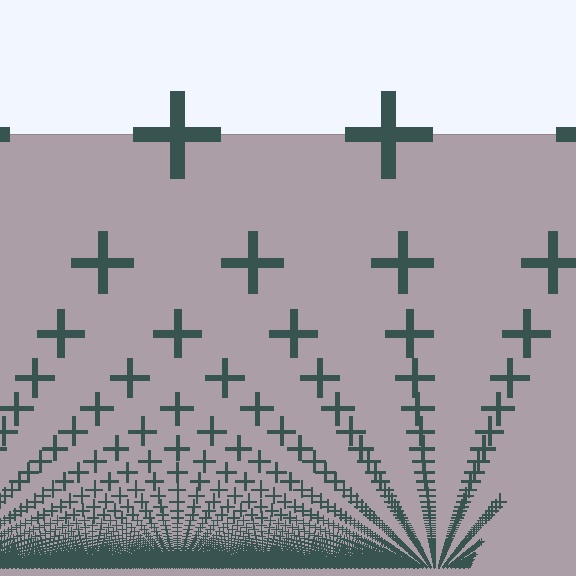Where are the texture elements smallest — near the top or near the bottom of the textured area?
Near the bottom.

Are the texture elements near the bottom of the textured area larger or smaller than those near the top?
Smaller. The gradient is inverted — elements near the bottom are smaller and denser.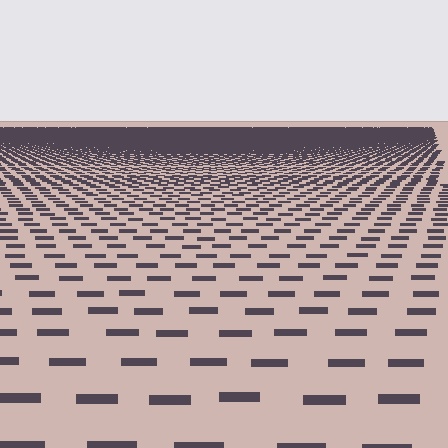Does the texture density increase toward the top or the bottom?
Density increases toward the top.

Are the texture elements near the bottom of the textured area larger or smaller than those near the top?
Larger. Near the bottom, elements are closer to the viewer and appear at a bigger on-screen size.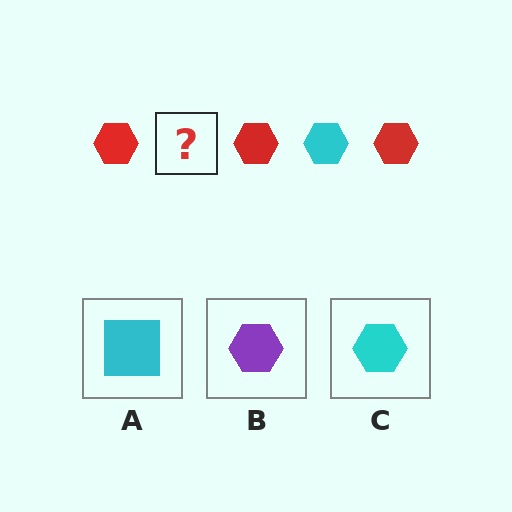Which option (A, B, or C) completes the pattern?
C.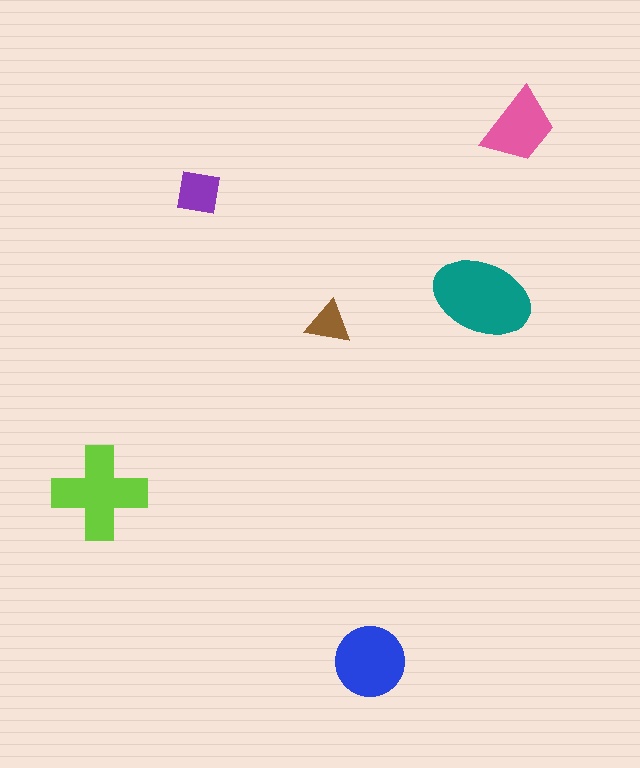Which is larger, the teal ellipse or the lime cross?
The teal ellipse.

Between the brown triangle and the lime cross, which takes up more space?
The lime cross.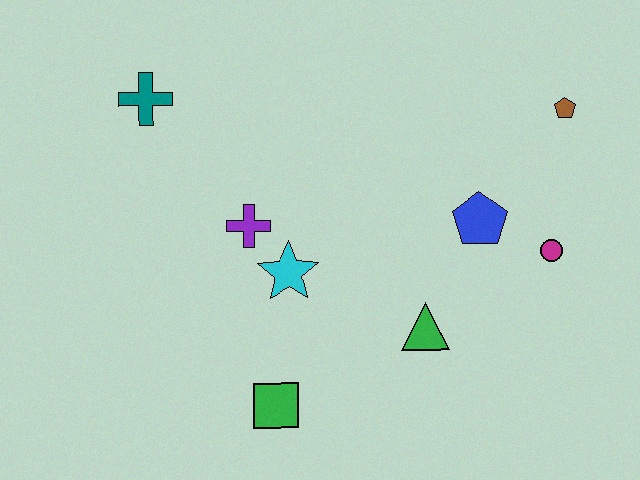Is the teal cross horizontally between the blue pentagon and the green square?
No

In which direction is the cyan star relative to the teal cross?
The cyan star is below the teal cross.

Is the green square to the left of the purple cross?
No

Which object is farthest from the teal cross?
The magenta circle is farthest from the teal cross.